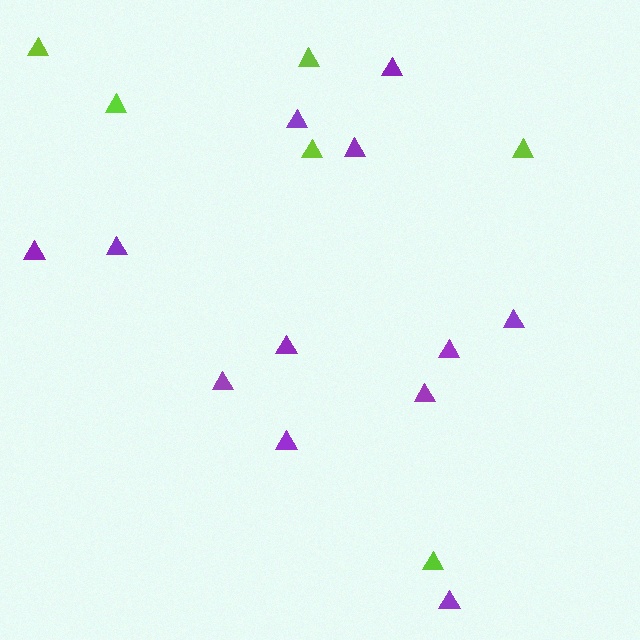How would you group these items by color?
There are 2 groups: one group of purple triangles (12) and one group of lime triangles (6).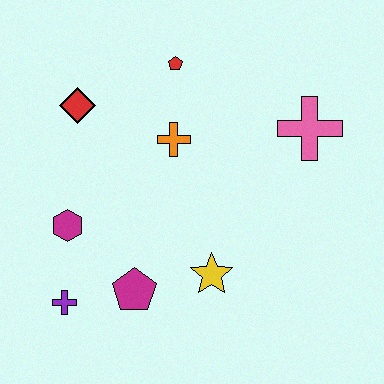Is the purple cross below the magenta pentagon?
Yes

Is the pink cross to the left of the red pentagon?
No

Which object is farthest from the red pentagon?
The purple cross is farthest from the red pentagon.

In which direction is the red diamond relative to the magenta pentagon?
The red diamond is above the magenta pentagon.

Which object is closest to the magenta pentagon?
The purple cross is closest to the magenta pentagon.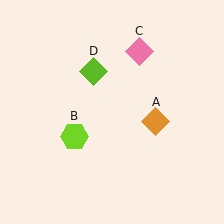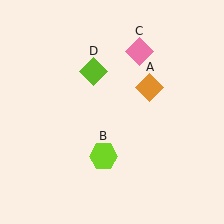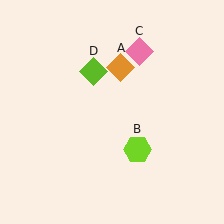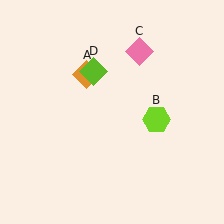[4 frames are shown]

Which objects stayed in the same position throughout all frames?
Pink diamond (object C) and lime diamond (object D) remained stationary.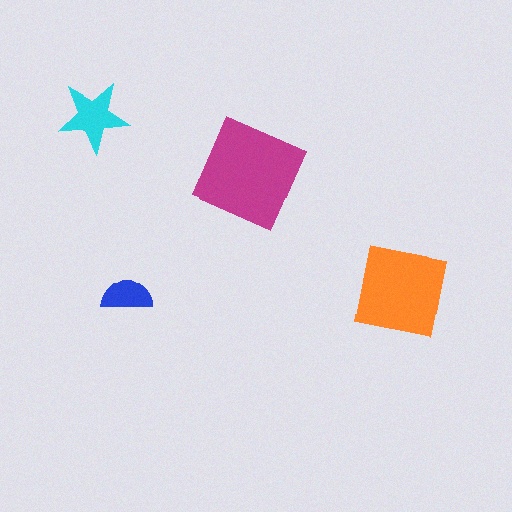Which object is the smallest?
The blue semicircle.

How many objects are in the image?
There are 4 objects in the image.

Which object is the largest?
The magenta square.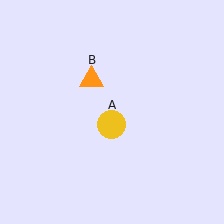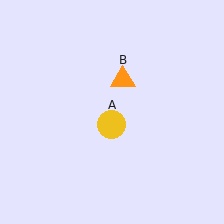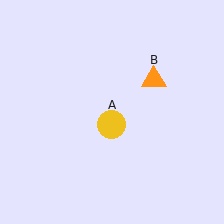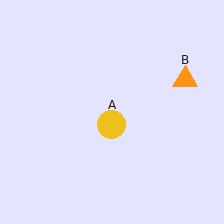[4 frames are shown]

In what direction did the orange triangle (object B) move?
The orange triangle (object B) moved right.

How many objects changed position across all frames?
1 object changed position: orange triangle (object B).